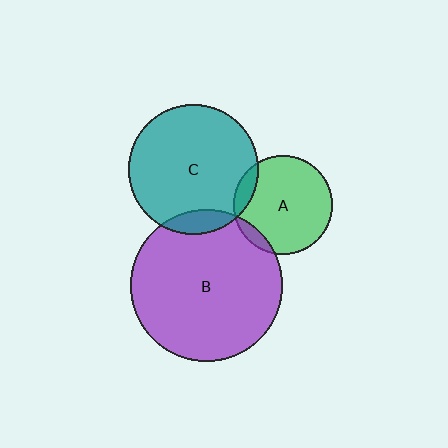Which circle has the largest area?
Circle B (purple).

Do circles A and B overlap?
Yes.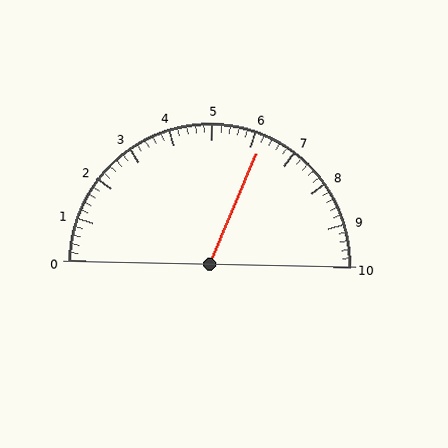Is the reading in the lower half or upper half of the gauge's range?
The reading is in the upper half of the range (0 to 10).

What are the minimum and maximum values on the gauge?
The gauge ranges from 0 to 10.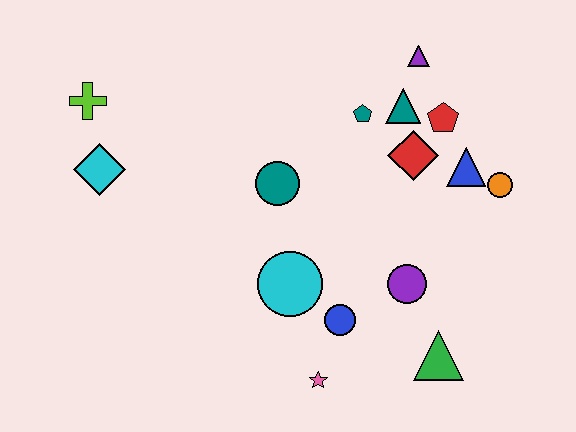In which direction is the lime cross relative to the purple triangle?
The lime cross is to the left of the purple triangle.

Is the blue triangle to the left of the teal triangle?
No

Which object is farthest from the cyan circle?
The lime cross is farthest from the cyan circle.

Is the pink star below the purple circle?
Yes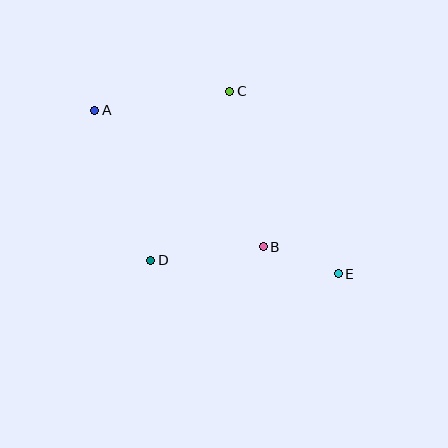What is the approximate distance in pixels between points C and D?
The distance between C and D is approximately 186 pixels.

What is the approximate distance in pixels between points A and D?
The distance between A and D is approximately 160 pixels.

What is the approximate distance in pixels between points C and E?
The distance between C and E is approximately 212 pixels.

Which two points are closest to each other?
Points B and E are closest to each other.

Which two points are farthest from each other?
Points A and E are farthest from each other.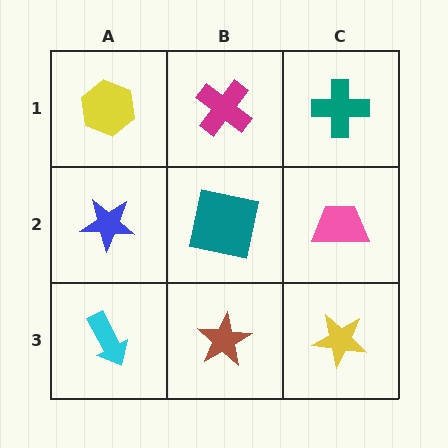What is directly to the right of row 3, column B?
A yellow star.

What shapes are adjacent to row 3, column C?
A pink trapezoid (row 2, column C), a brown star (row 3, column B).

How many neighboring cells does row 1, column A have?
2.